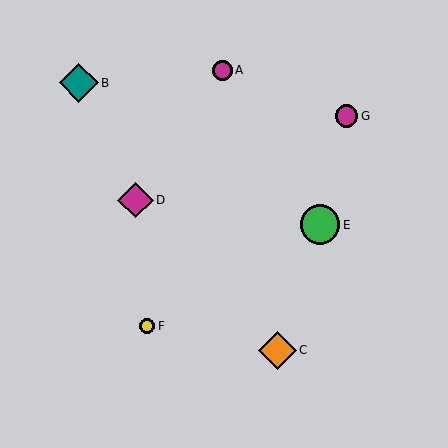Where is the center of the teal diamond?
The center of the teal diamond is at (79, 83).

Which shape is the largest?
The green circle (labeled E) is the largest.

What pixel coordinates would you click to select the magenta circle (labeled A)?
Click at (222, 70) to select the magenta circle A.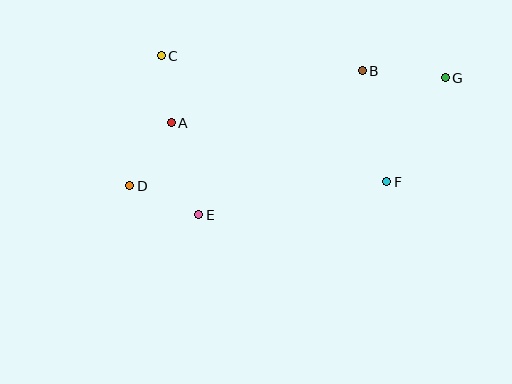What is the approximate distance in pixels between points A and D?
The distance between A and D is approximately 75 pixels.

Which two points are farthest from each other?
Points D and G are farthest from each other.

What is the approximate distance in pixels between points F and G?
The distance between F and G is approximately 119 pixels.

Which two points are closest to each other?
Points A and C are closest to each other.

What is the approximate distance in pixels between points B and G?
The distance between B and G is approximately 83 pixels.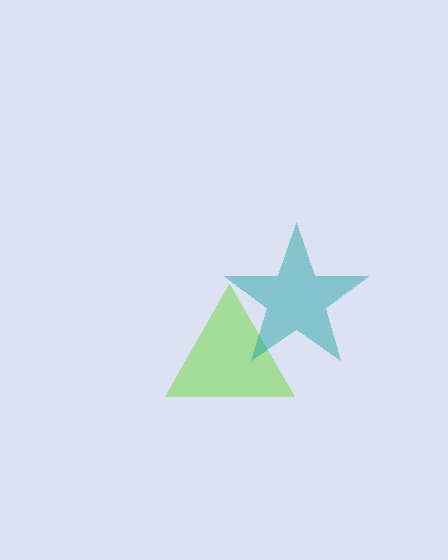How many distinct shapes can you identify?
There are 2 distinct shapes: a lime triangle, a teal star.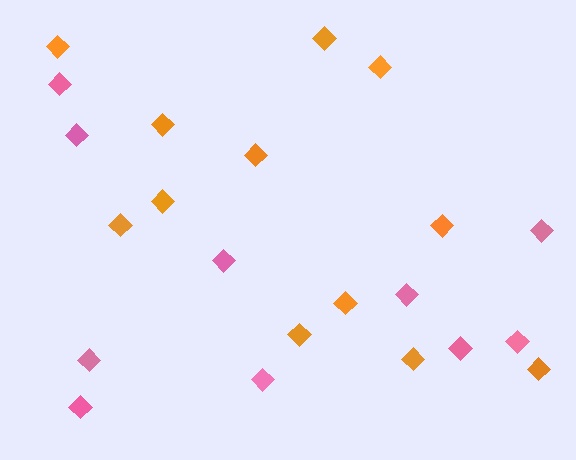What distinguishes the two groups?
There are 2 groups: one group of pink diamonds (10) and one group of orange diamonds (12).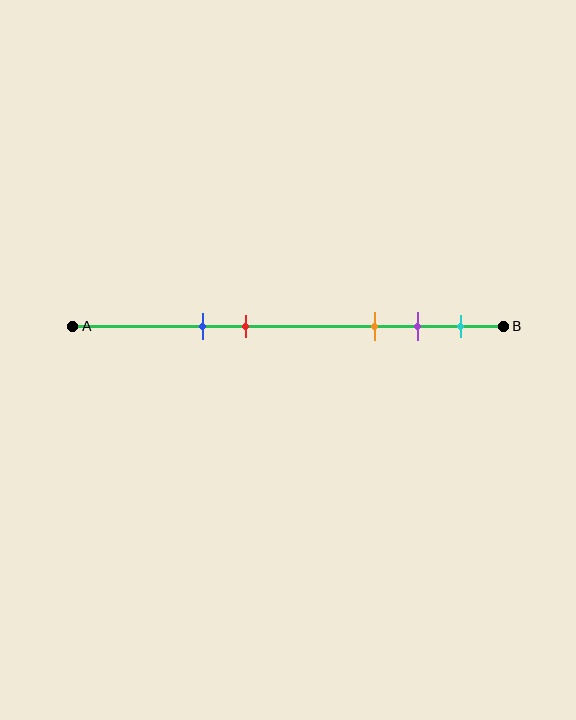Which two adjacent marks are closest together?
The purple and cyan marks are the closest adjacent pair.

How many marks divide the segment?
There are 5 marks dividing the segment.